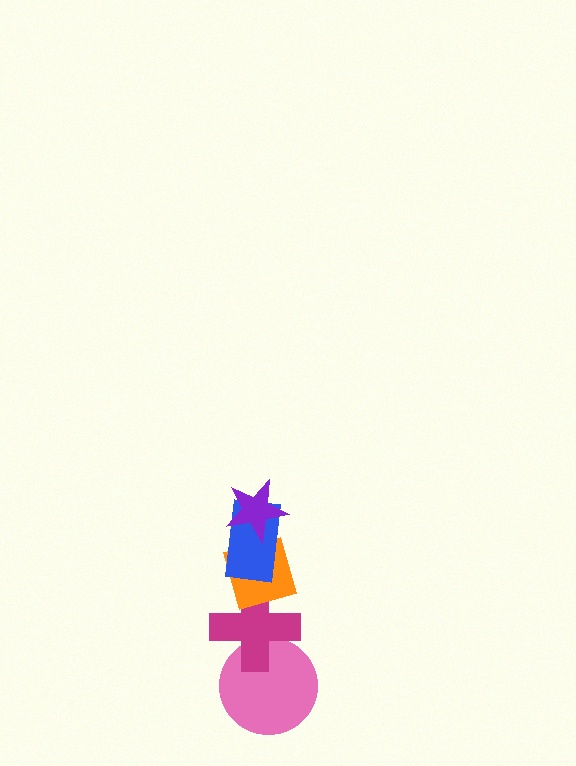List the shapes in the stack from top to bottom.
From top to bottom: the purple star, the blue rectangle, the orange diamond, the magenta cross, the pink circle.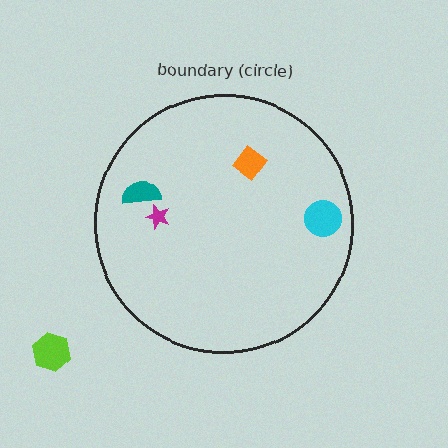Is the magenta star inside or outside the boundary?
Inside.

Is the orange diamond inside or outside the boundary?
Inside.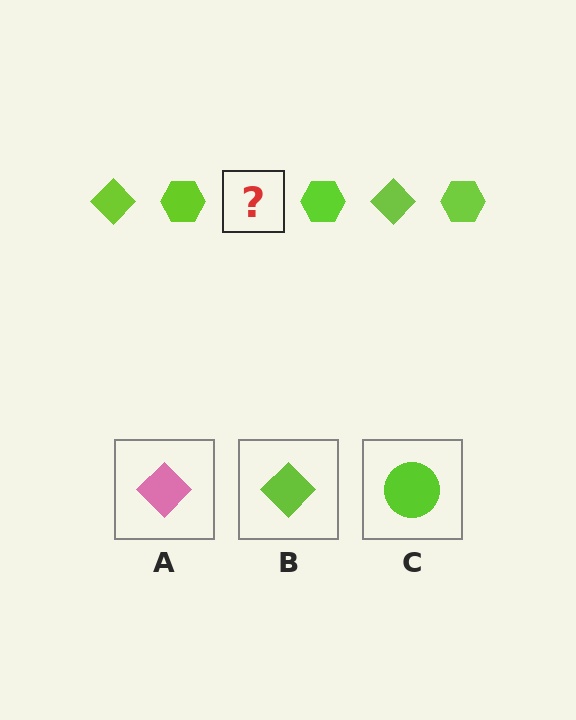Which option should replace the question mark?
Option B.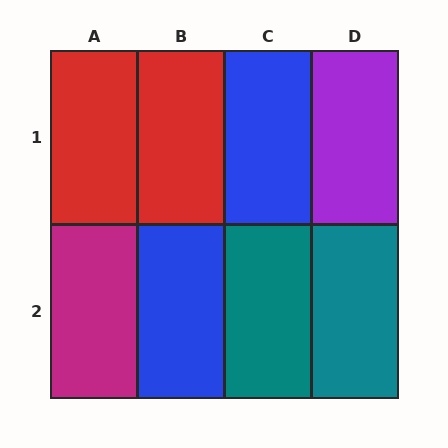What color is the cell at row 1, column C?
Blue.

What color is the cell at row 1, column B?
Red.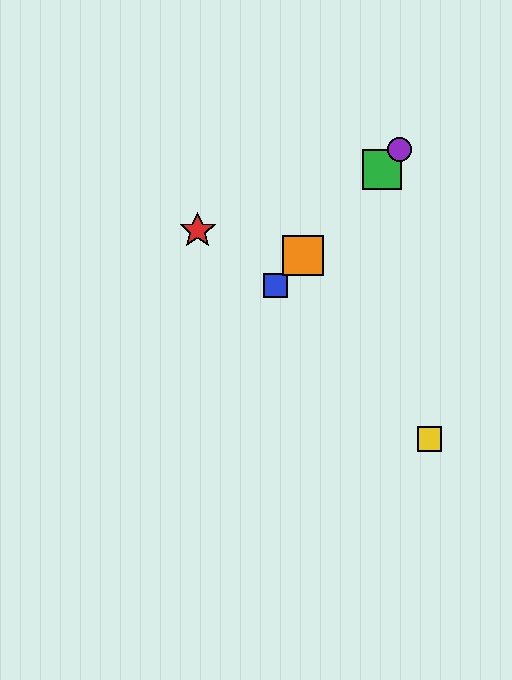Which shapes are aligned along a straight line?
The blue square, the green square, the purple circle, the orange square are aligned along a straight line.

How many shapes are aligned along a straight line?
4 shapes (the blue square, the green square, the purple circle, the orange square) are aligned along a straight line.